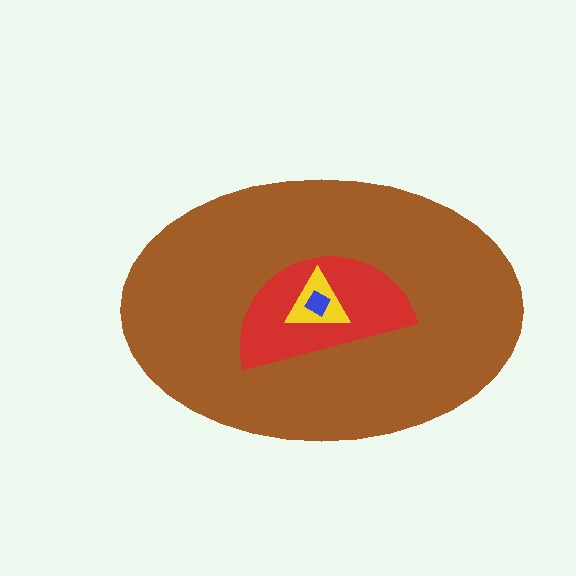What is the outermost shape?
The brown ellipse.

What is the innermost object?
The blue square.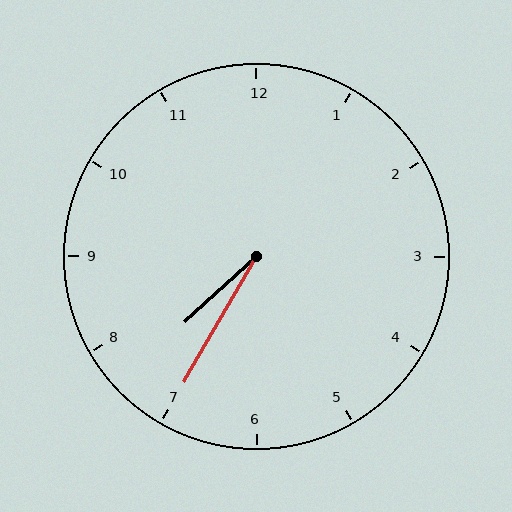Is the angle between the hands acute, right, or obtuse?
It is acute.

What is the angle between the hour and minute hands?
Approximately 18 degrees.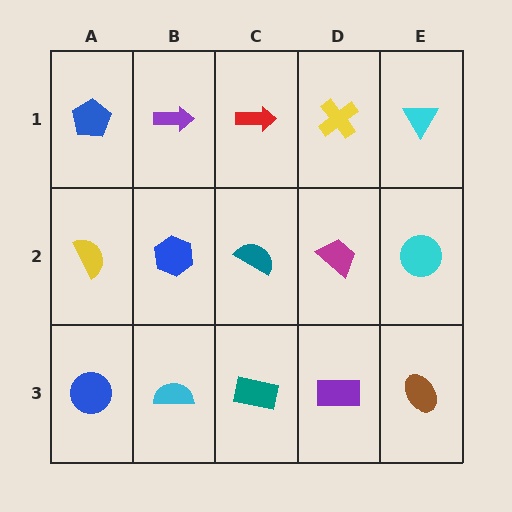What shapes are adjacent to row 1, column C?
A teal semicircle (row 2, column C), a purple arrow (row 1, column B), a yellow cross (row 1, column D).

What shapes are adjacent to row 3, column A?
A yellow semicircle (row 2, column A), a cyan semicircle (row 3, column B).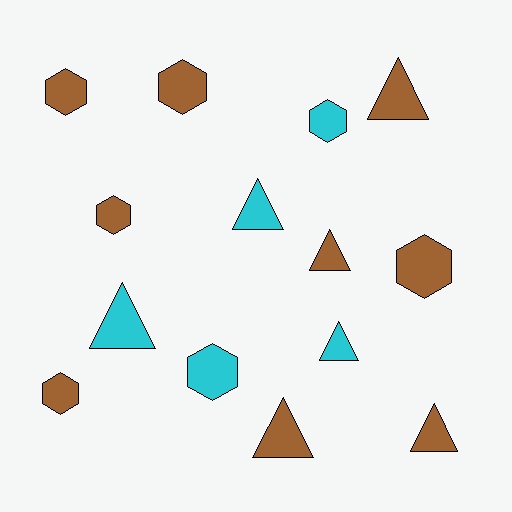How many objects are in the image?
There are 14 objects.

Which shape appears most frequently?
Hexagon, with 7 objects.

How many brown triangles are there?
There are 4 brown triangles.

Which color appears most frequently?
Brown, with 9 objects.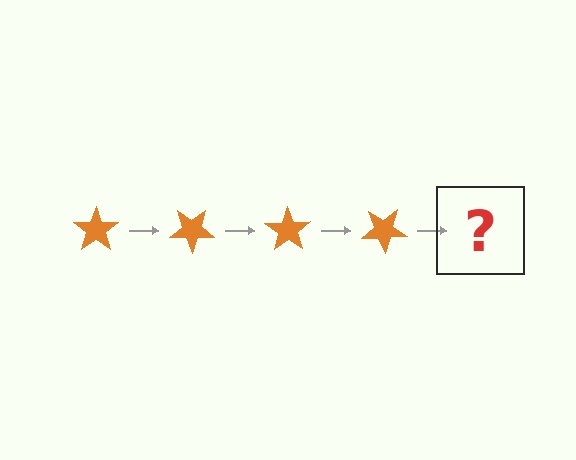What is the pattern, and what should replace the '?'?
The pattern is that the star rotates 35 degrees each step. The '?' should be an orange star rotated 140 degrees.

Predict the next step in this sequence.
The next step is an orange star rotated 140 degrees.